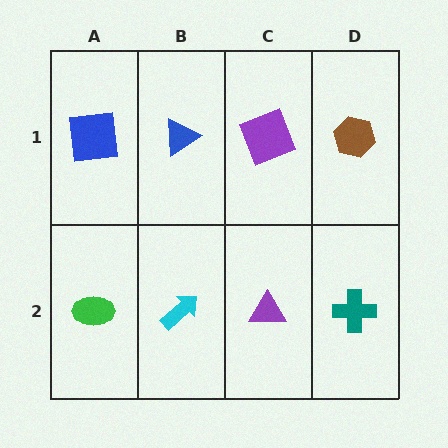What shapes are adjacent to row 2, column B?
A blue triangle (row 1, column B), a green ellipse (row 2, column A), a purple triangle (row 2, column C).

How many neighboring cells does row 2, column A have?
2.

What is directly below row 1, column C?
A purple triangle.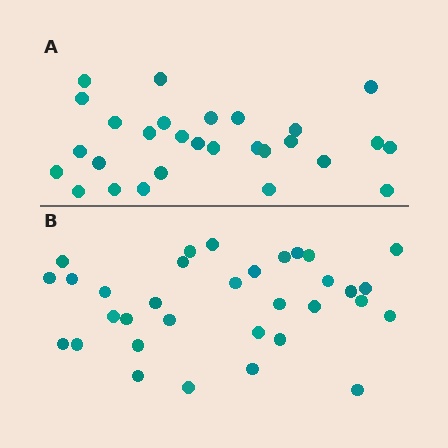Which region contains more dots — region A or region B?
Region B (the bottom region) has more dots.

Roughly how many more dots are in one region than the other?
Region B has about 5 more dots than region A.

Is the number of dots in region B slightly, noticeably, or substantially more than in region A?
Region B has only slightly more — the two regions are fairly close. The ratio is roughly 1.2 to 1.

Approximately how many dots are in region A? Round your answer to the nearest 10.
About 30 dots. (The exact count is 28, which rounds to 30.)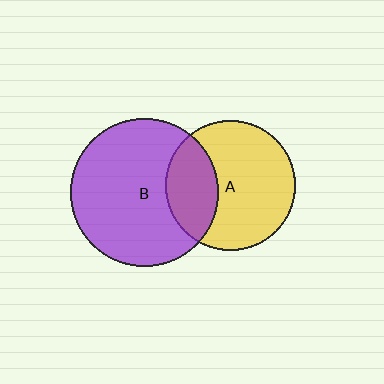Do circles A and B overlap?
Yes.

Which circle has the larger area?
Circle B (purple).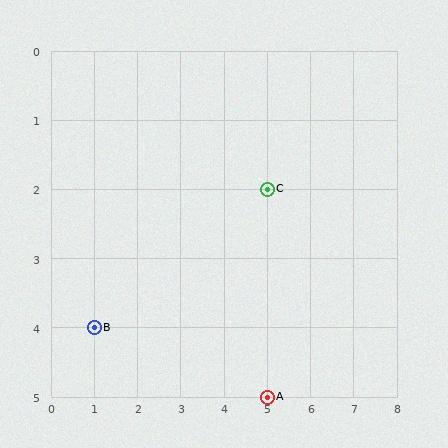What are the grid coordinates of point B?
Point B is at grid coordinates (1, 4).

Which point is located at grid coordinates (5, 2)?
Point C is at (5, 2).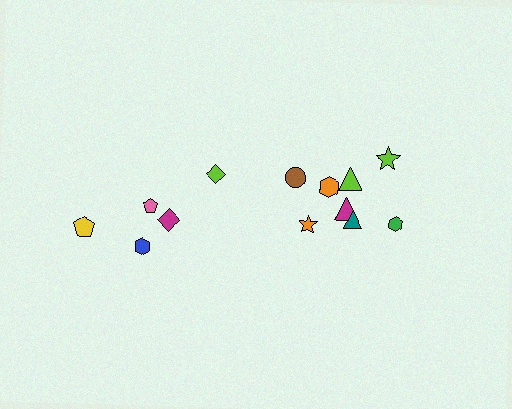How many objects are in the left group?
There are 5 objects.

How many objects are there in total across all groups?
There are 13 objects.